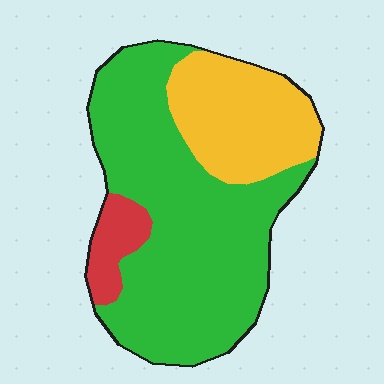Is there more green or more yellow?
Green.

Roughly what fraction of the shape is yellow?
Yellow takes up about one quarter (1/4) of the shape.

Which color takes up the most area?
Green, at roughly 65%.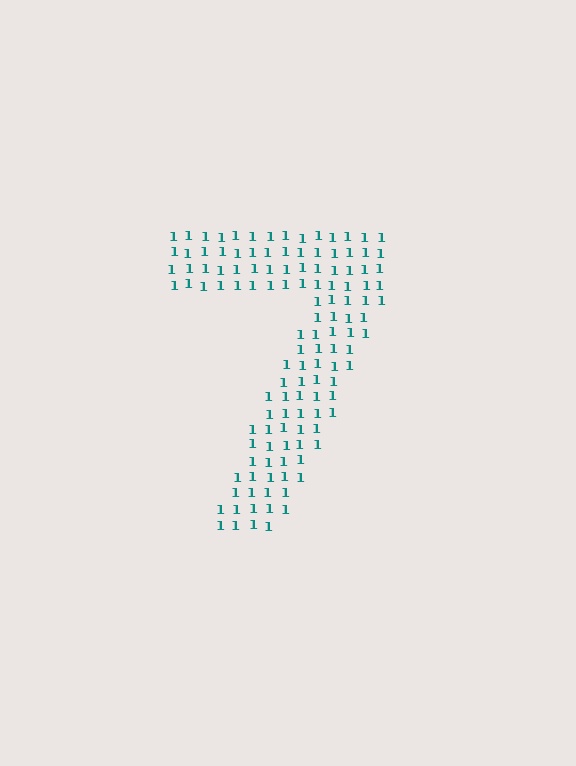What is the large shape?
The large shape is the digit 7.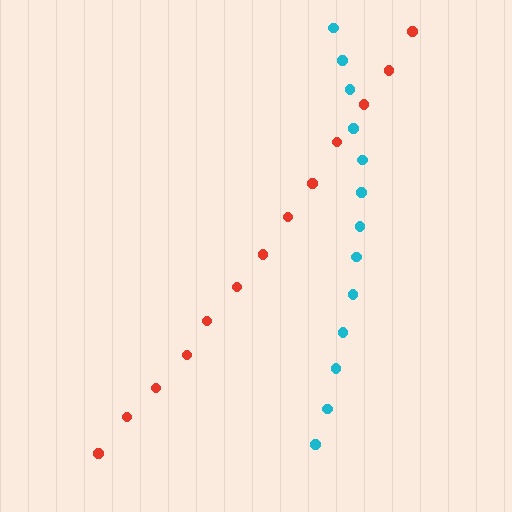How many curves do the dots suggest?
There are 2 distinct paths.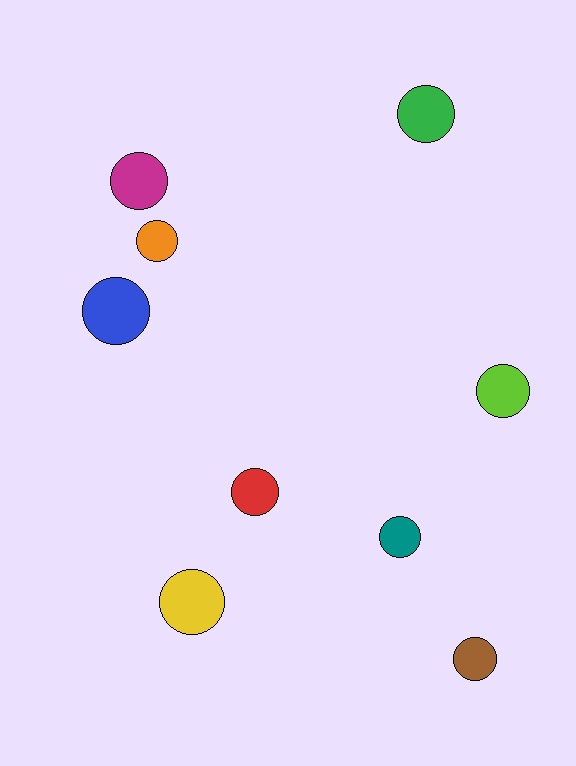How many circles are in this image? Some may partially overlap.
There are 9 circles.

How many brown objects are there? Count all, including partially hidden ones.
There is 1 brown object.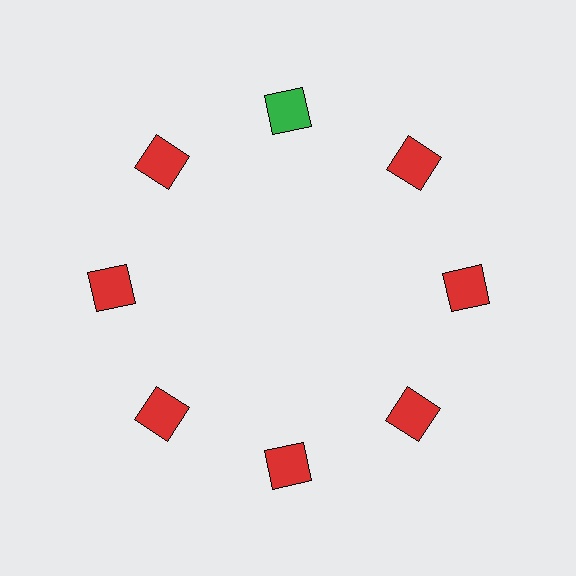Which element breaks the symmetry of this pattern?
The green square at roughly the 12 o'clock position breaks the symmetry. All other shapes are red squares.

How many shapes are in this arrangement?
There are 8 shapes arranged in a ring pattern.